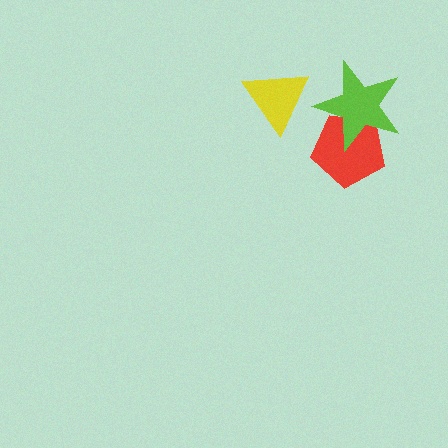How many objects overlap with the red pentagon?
1 object overlaps with the red pentagon.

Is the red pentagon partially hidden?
Yes, it is partially covered by another shape.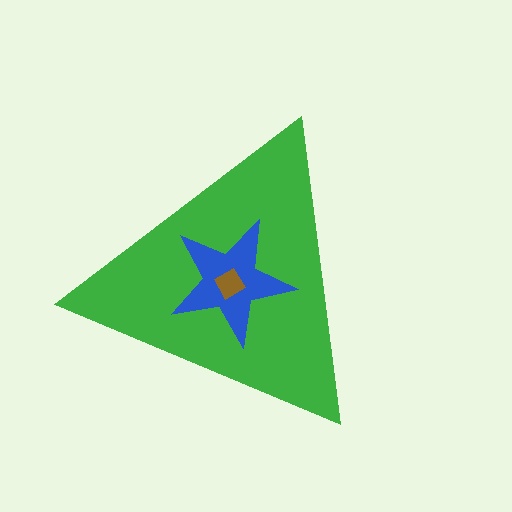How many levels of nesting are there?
3.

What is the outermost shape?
The green triangle.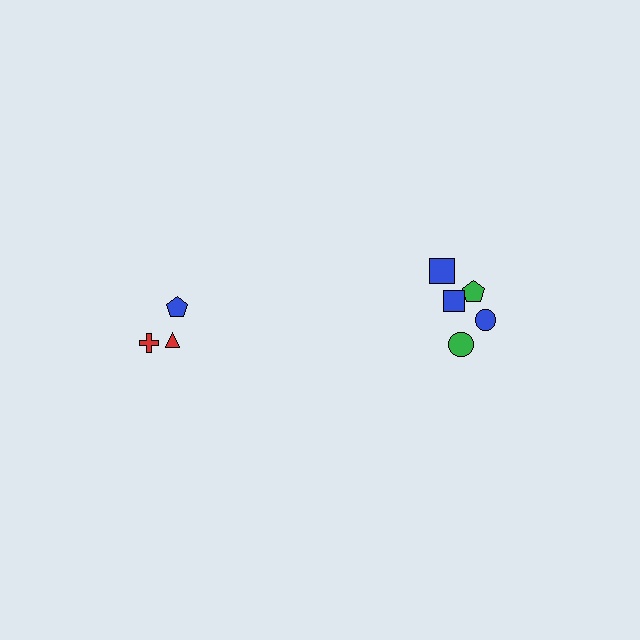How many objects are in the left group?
There are 3 objects.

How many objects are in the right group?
There are 5 objects.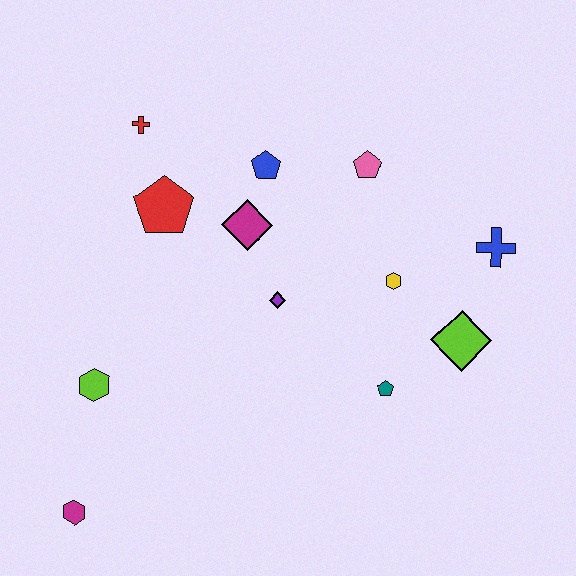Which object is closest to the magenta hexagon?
The lime hexagon is closest to the magenta hexagon.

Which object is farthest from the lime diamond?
The magenta hexagon is farthest from the lime diamond.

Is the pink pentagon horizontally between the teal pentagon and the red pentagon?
Yes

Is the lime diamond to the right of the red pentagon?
Yes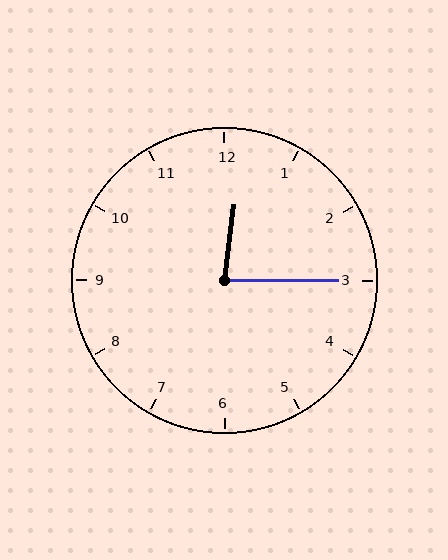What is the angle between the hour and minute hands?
Approximately 82 degrees.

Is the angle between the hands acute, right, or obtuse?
It is acute.